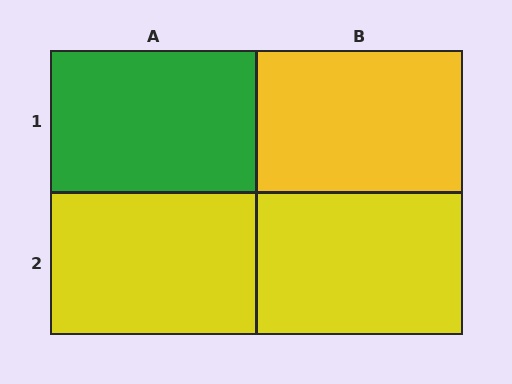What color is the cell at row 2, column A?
Yellow.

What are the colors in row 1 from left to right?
Green, yellow.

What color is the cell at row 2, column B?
Yellow.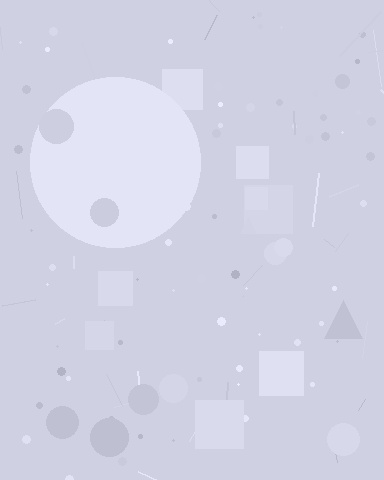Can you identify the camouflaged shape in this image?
The camouflaged shape is a circle.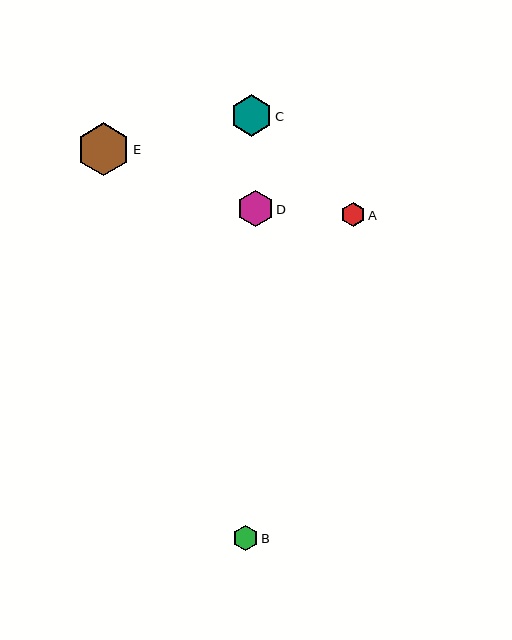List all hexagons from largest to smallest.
From largest to smallest: E, C, D, B, A.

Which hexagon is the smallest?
Hexagon A is the smallest with a size of approximately 24 pixels.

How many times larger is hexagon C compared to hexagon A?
Hexagon C is approximately 1.7 times the size of hexagon A.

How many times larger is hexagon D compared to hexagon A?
Hexagon D is approximately 1.5 times the size of hexagon A.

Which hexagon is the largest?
Hexagon E is the largest with a size of approximately 53 pixels.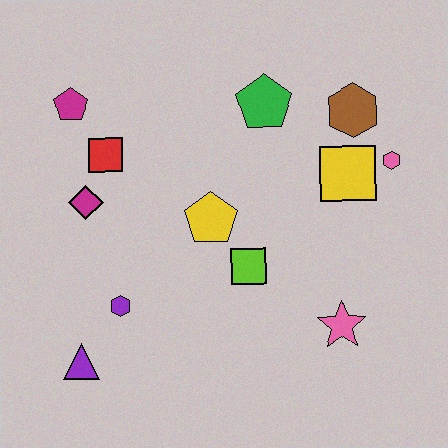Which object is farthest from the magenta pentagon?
The pink star is farthest from the magenta pentagon.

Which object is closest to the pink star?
The lime square is closest to the pink star.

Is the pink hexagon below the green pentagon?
Yes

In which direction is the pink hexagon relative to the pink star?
The pink hexagon is above the pink star.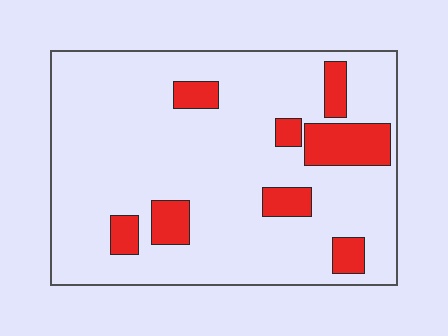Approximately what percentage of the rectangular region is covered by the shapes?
Approximately 15%.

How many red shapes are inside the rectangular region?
8.